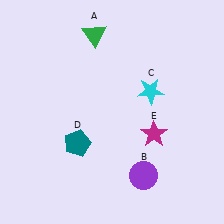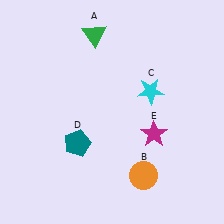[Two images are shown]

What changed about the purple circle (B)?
In Image 1, B is purple. In Image 2, it changed to orange.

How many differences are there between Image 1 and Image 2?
There is 1 difference between the two images.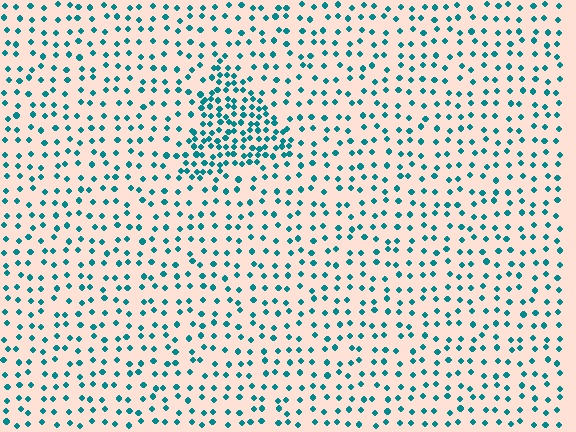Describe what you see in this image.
The image contains small teal elements arranged at two different densities. A triangle-shaped region is visible where the elements are more densely packed than the surrounding area.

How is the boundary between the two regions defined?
The boundary is defined by a change in element density (approximately 2.4x ratio). All elements are the same color, size, and shape.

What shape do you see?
I see a triangle.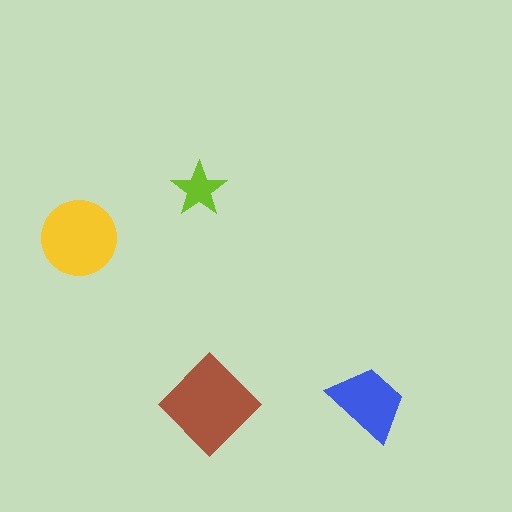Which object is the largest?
The brown diamond.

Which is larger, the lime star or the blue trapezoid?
The blue trapezoid.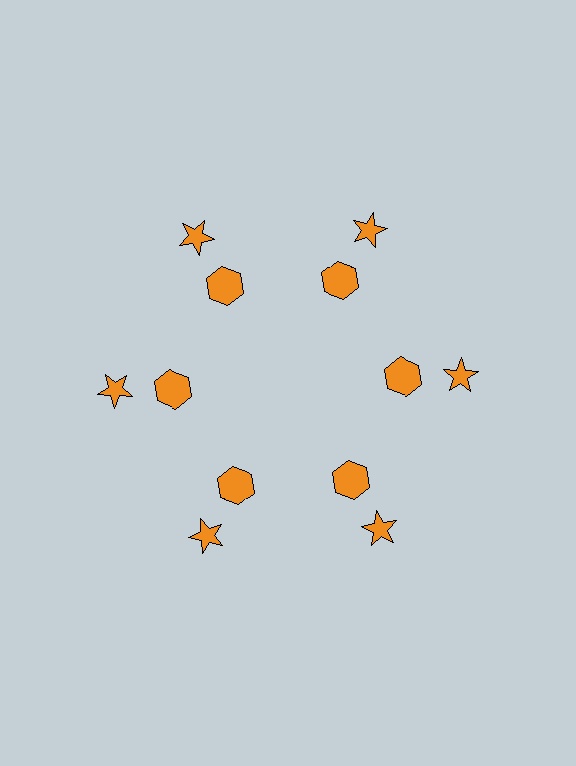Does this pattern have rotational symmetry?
Yes, this pattern has 6-fold rotational symmetry. It looks the same after rotating 60 degrees around the center.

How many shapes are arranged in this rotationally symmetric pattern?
There are 12 shapes, arranged in 6 groups of 2.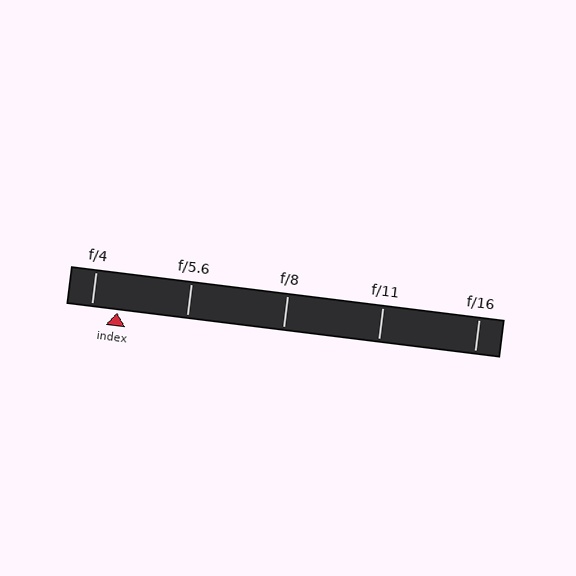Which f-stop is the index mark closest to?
The index mark is closest to f/4.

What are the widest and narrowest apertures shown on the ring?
The widest aperture shown is f/4 and the narrowest is f/16.